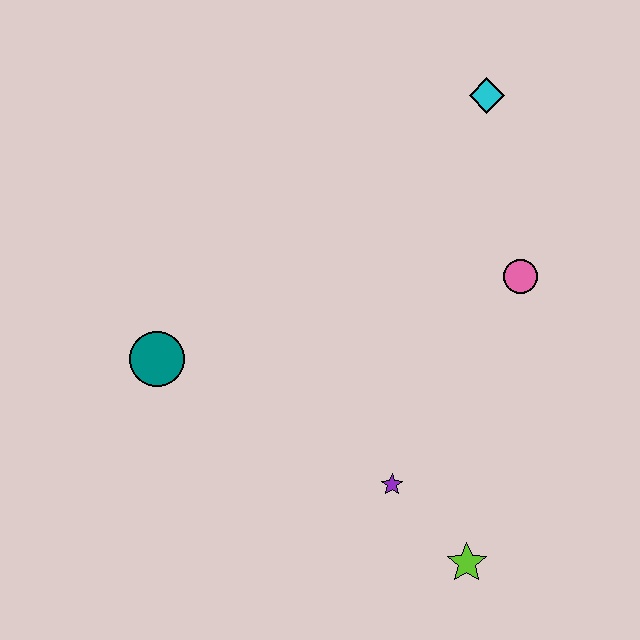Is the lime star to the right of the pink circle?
No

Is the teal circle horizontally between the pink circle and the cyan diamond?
No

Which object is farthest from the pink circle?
The teal circle is farthest from the pink circle.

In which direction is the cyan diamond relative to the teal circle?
The cyan diamond is to the right of the teal circle.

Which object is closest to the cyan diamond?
The pink circle is closest to the cyan diamond.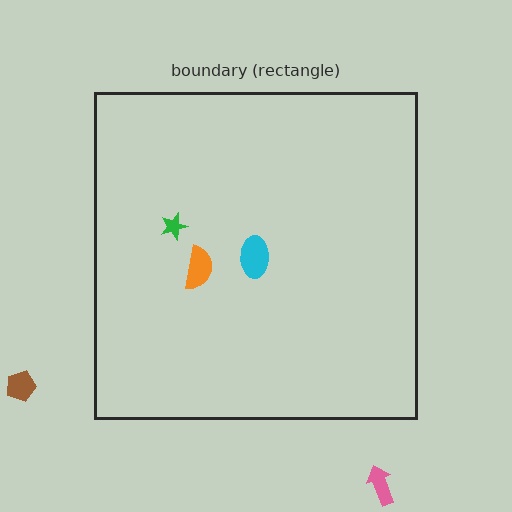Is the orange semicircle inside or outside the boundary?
Inside.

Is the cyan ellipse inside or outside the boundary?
Inside.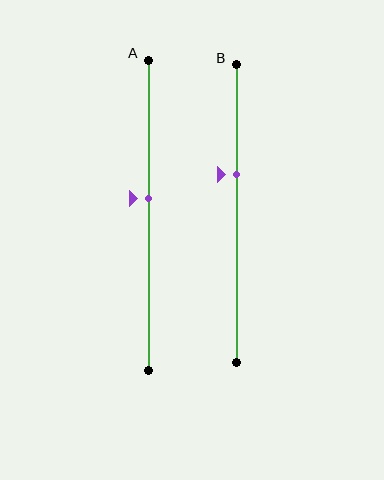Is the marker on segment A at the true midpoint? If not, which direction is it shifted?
No, the marker on segment A is shifted upward by about 5% of the segment length.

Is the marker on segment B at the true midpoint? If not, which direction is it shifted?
No, the marker on segment B is shifted upward by about 13% of the segment length.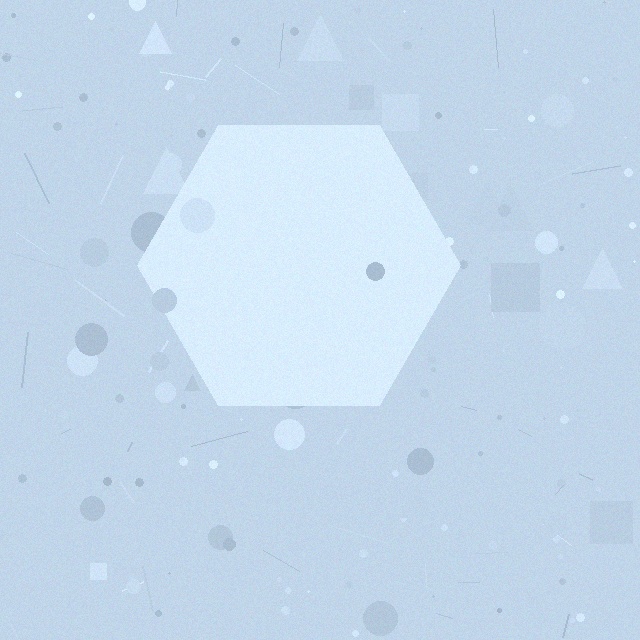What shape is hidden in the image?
A hexagon is hidden in the image.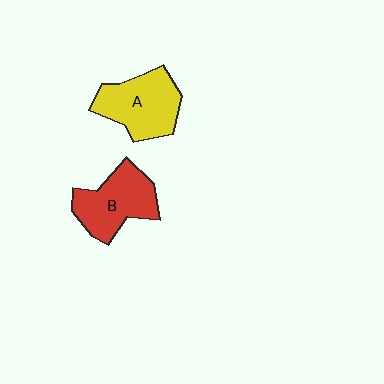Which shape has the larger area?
Shape A (yellow).